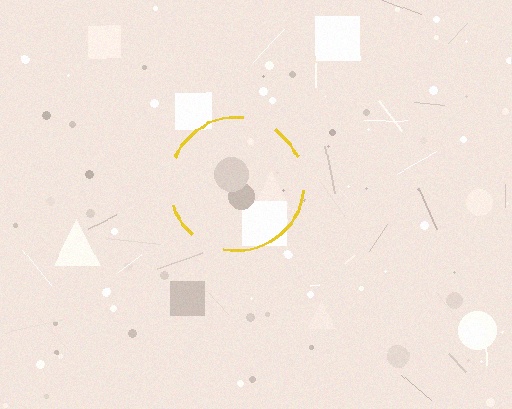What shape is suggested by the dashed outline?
The dashed outline suggests a circle.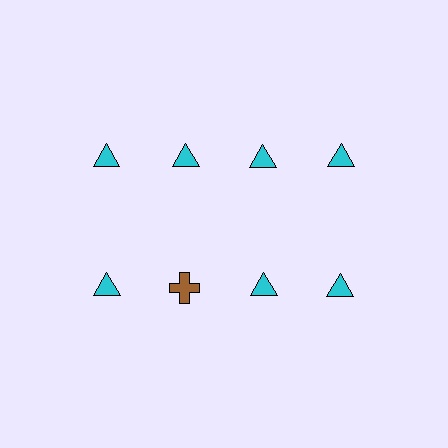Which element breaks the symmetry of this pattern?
The brown cross in the second row, second from left column breaks the symmetry. All other shapes are cyan triangles.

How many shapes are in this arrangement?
There are 8 shapes arranged in a grid pattern.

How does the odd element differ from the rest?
It differs in both color (brown instead of cyan) and shape (cross instead of triangle).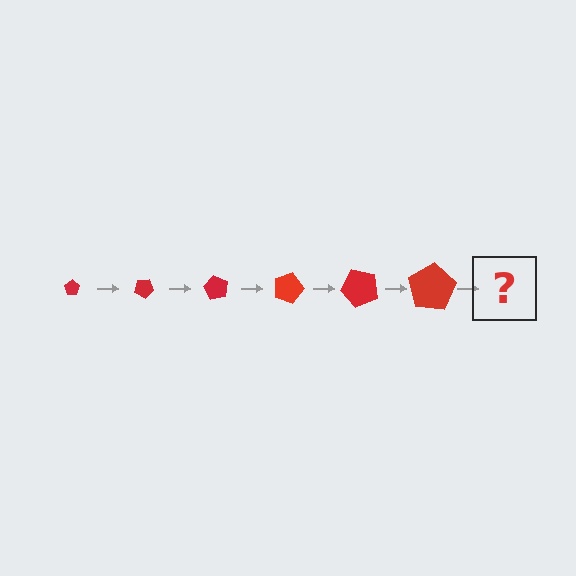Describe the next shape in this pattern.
It should be a pentagon, larger than the previous one and rotated 180 degrees from the start.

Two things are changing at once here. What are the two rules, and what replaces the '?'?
The two rules are that the pentagon grows larger each step and it rotates 30 degrees each step. The '?' should be a pentagon, larger than the previous one and rotated 180 degrees from the start.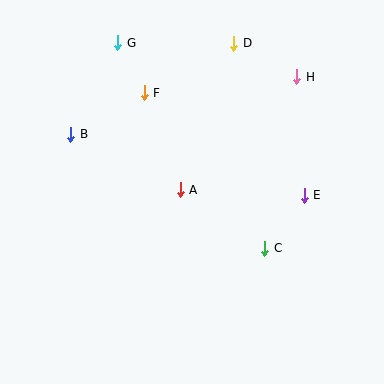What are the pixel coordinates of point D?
Point D is at (234, 43).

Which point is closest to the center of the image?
Point A at (180, 190) is closest to the center.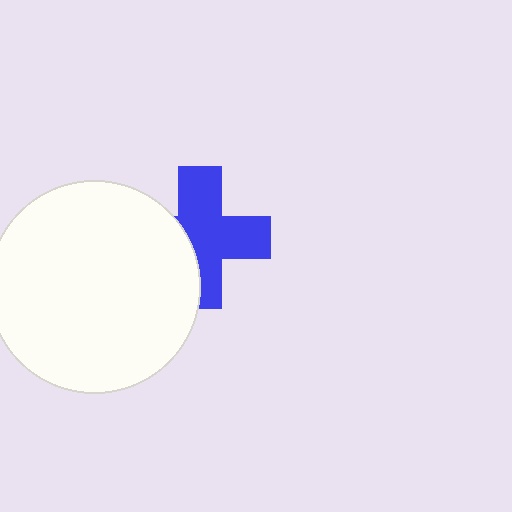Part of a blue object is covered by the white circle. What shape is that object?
It is a cross.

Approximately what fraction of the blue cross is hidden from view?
Roughly 35% of the blue cross is hidden behind the white circle.